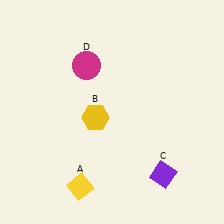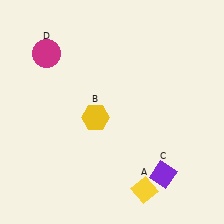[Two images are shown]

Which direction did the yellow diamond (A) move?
The yellow diamond (A) moved right.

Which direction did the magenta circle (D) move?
The magenta circle (D) moved left.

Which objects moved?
The objects that moved are: the yellow diamond (A), the magenta circle (D).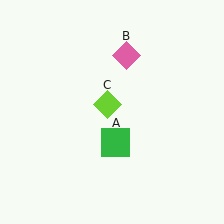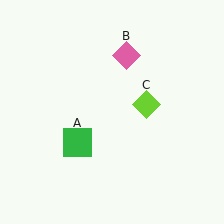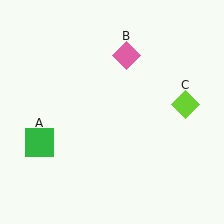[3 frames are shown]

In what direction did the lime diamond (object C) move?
The lime diamond (object C) moved right.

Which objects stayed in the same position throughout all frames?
Pink diamond (object B) remained stationary.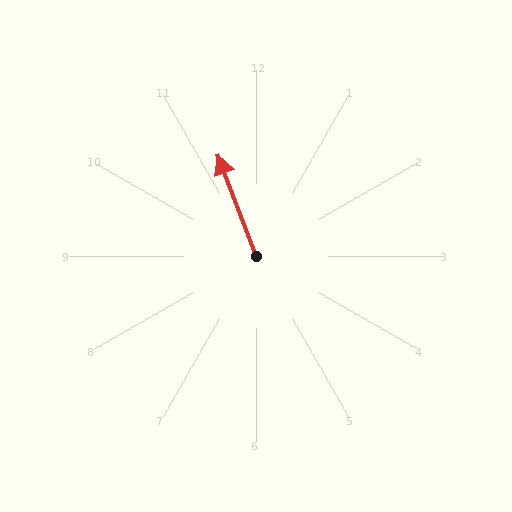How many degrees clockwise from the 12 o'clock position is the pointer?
Approximately 339 degrees.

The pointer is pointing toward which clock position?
Roughly 11 o'clock.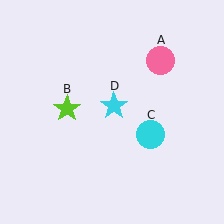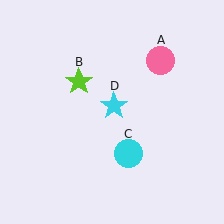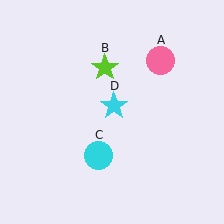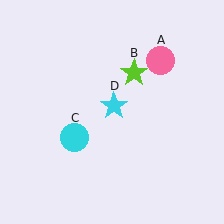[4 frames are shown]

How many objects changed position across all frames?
2 objects changed position: lime star (object B), cyan circle (object C).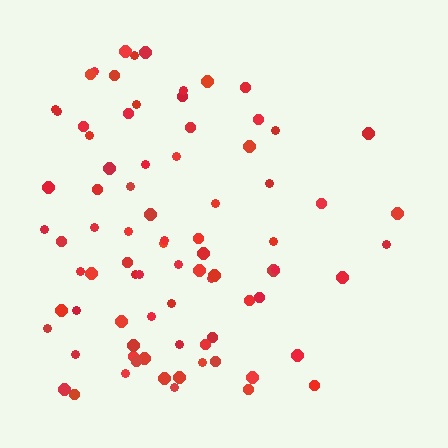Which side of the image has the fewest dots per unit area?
The right.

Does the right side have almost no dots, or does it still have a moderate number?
Still a moderate number, just noticeably fewer than the left.